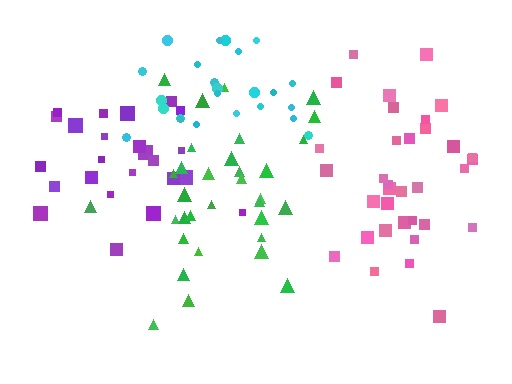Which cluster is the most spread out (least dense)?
Green.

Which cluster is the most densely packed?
Pink.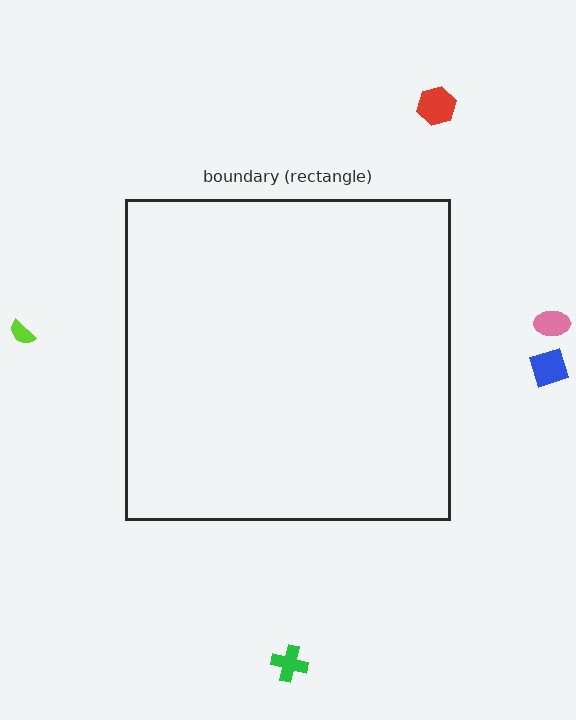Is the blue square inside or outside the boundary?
Outside.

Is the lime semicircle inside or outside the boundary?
Outside.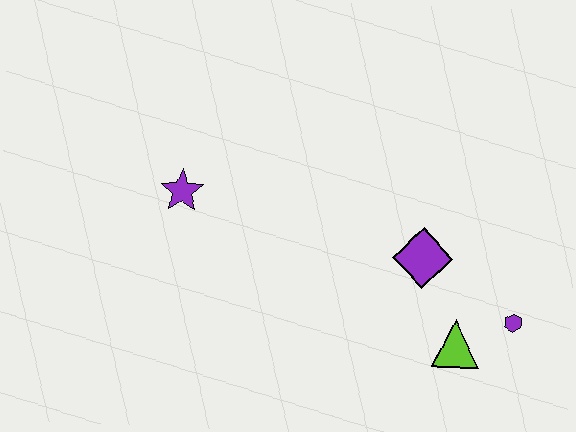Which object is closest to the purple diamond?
The lime triangle is closest to the purple diamond.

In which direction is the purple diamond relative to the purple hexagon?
The purple diamond is to the left of the purple hexagon.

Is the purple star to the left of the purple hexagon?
Yes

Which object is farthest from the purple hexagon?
The purple star is farthest from the purple hexagon.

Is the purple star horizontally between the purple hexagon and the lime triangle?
No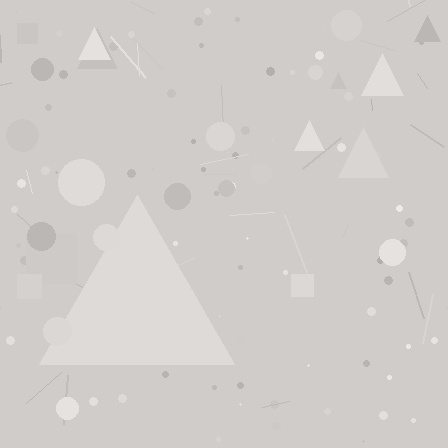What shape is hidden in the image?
A triangle is hidden in the image.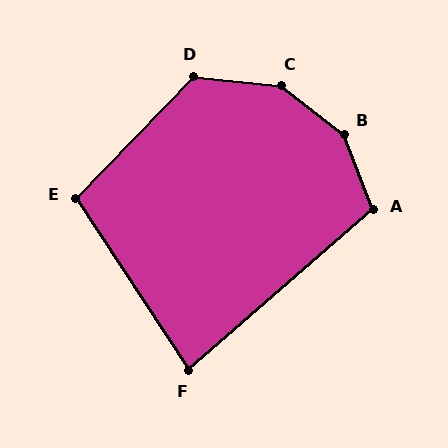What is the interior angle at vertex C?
Approximately 147 degrees (obtuse).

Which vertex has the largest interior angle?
B, at approximately 149 degrees.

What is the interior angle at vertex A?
Approximately 110 degrees (obtuse).